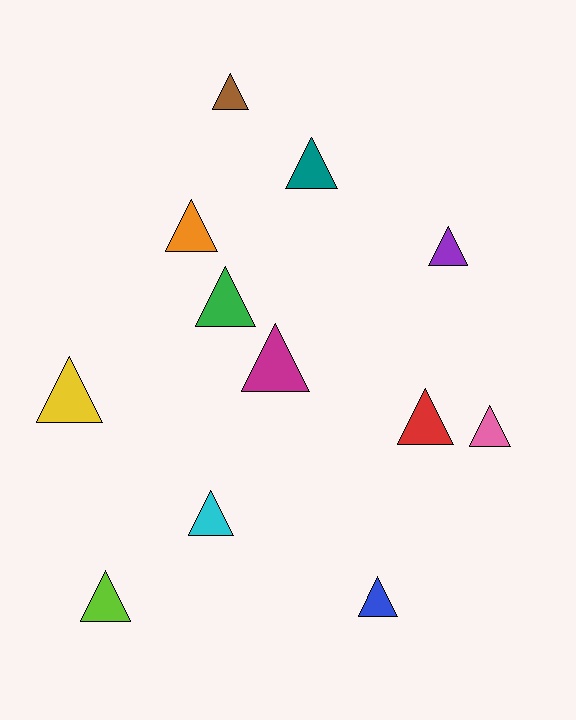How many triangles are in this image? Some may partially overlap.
There are 12 triangles.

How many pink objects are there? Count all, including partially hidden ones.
There is 1 pink object.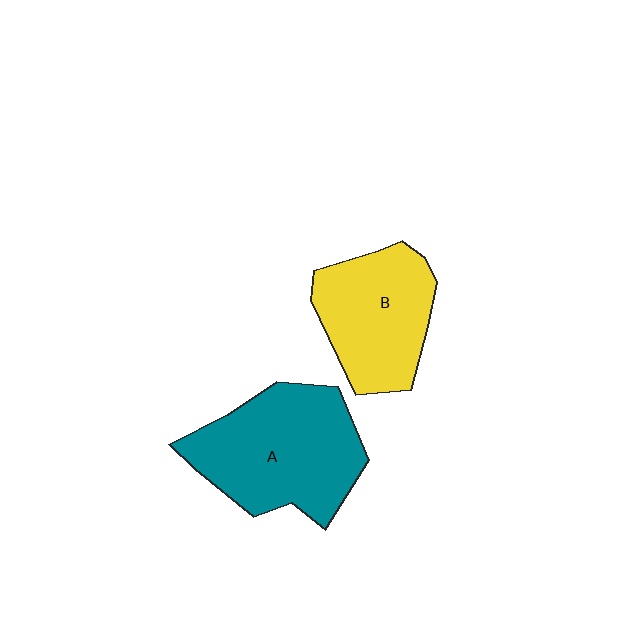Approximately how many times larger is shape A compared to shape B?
Approximately 1.3 times.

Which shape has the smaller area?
Shape B (yellow).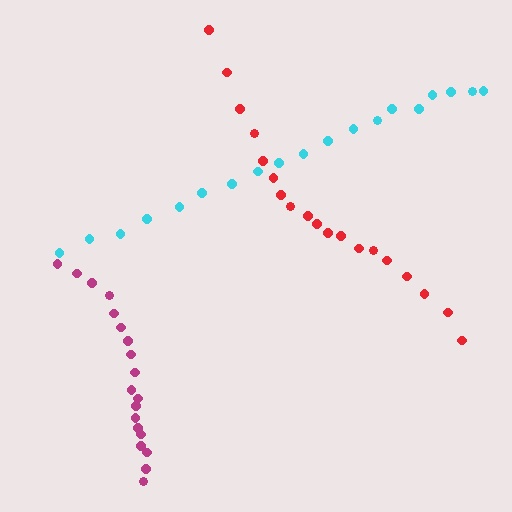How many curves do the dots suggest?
There are 3 distinct paths.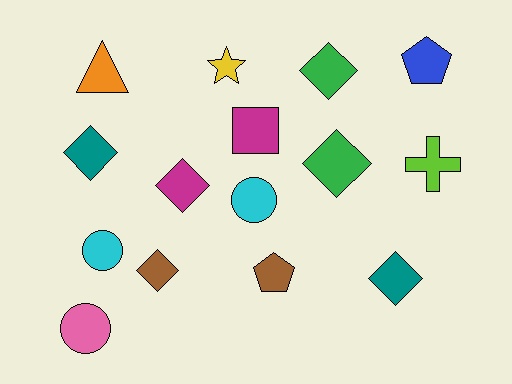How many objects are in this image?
There are 15 objects.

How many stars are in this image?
There is 1 star.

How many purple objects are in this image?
There are no purple objects.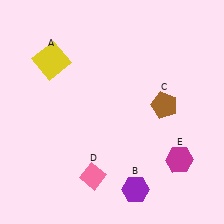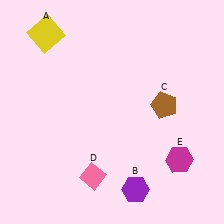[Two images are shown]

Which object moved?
The yellow square (A) moved up.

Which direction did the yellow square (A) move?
The yellow square (A) moved up.